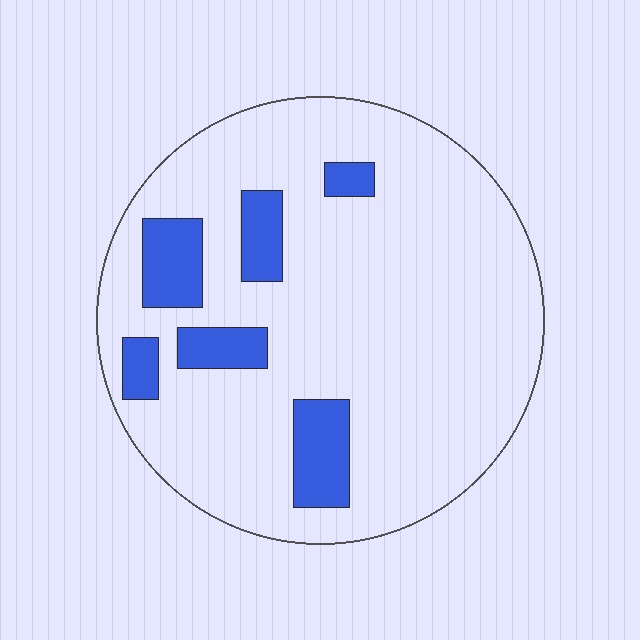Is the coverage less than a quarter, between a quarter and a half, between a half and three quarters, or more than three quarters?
Less than a quarter.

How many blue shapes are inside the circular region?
6.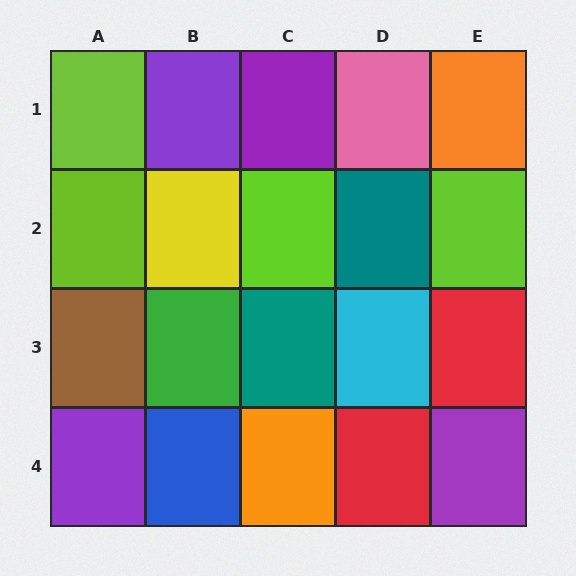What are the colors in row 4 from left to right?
Purple, blue, orange, red, purple.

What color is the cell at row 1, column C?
Purple.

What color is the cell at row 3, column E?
Red.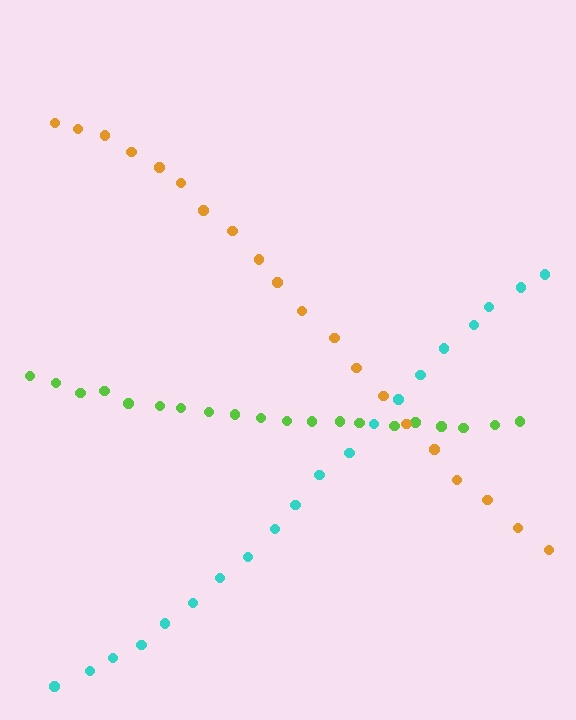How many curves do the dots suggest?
There are 3 distinct paths.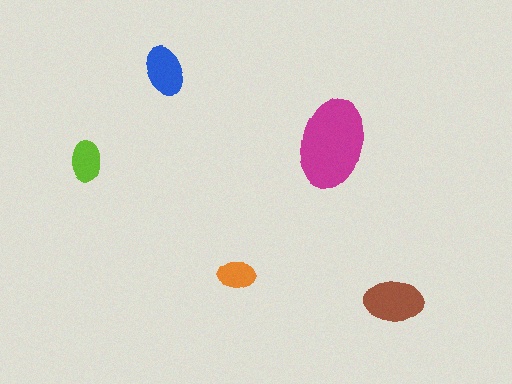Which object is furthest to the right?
The brown ellipse is rightmost.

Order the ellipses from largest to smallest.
the magenta one, the brown one, the blue one, the lime one, the orange one.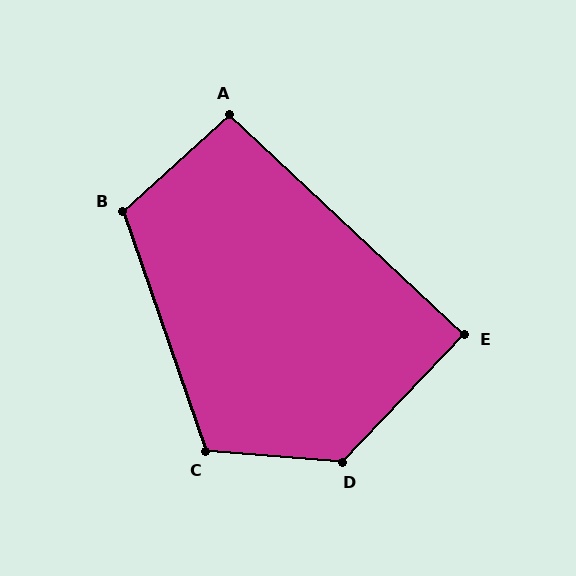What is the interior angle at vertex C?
Approximately 114 degrees (obtuse).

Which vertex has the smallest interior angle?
E, at approximately 89 degrees.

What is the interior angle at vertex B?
Approximately 113 degrees (obtuse).